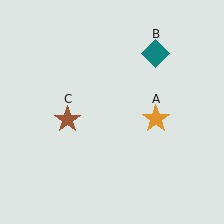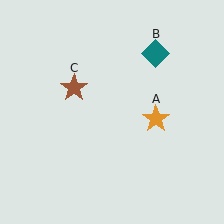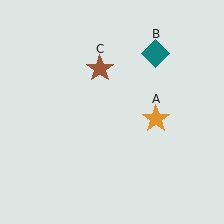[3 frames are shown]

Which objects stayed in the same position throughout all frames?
Orange star (object A) and teal diamond (object B) remained stationary.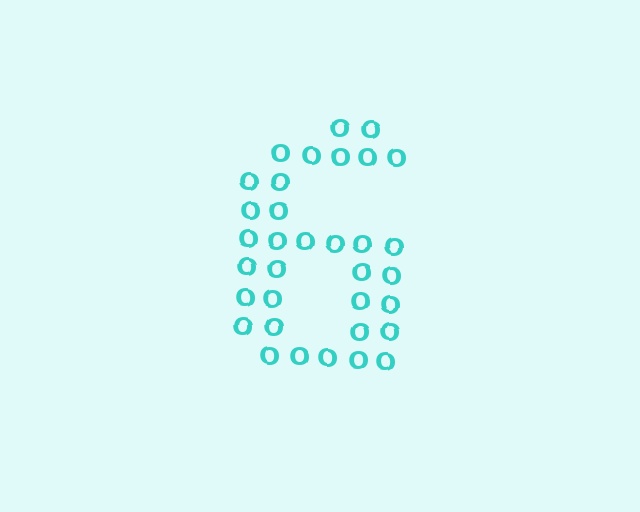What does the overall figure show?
The overall figure shows the digit 6.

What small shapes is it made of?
It is made of small letter O's.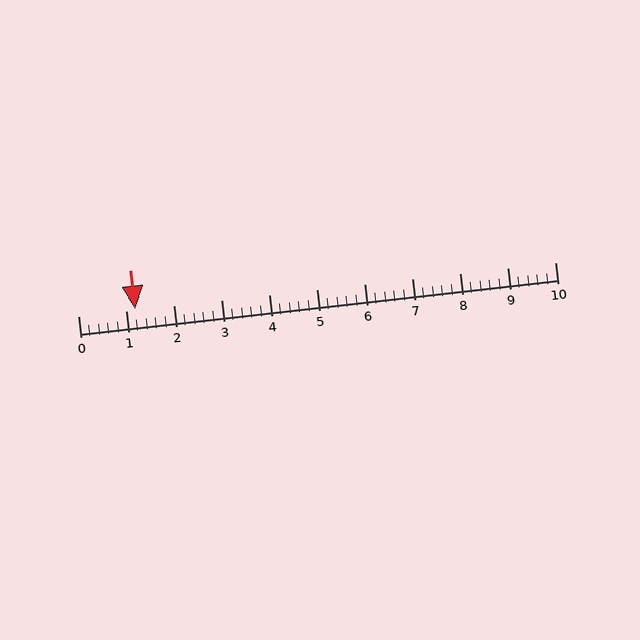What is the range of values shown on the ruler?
The ruler shows values from 0 to 10.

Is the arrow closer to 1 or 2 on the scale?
The arrow is closer to 1.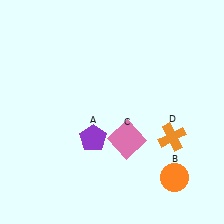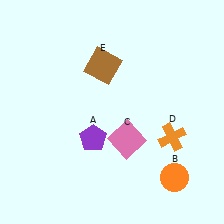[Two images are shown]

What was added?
A brown square (E) was added in Image 2.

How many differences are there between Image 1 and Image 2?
There is 1 difference between the two images.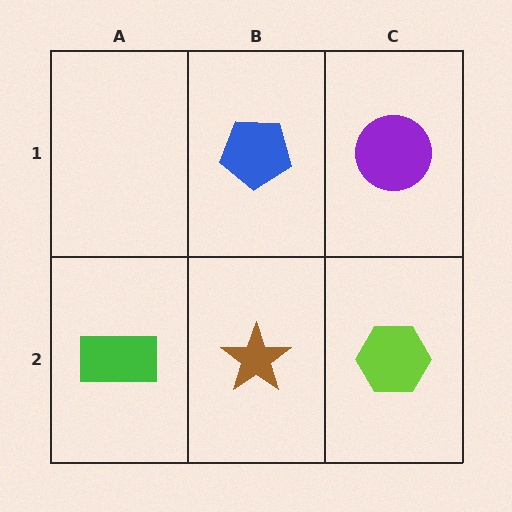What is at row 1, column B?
A blue pentagon.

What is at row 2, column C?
A lime hexagon.